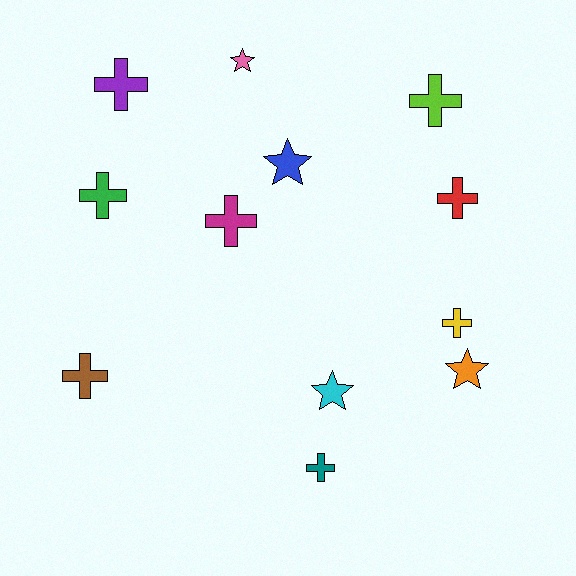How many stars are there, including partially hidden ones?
There are 4 stars.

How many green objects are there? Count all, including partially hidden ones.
There is 1 green object.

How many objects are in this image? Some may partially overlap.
There are 12 objects.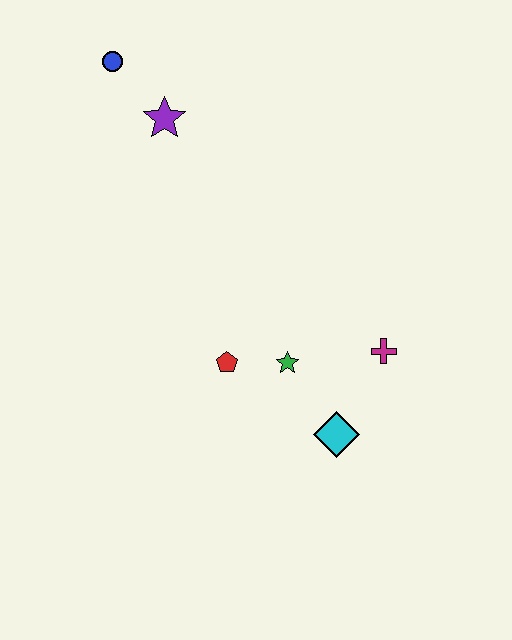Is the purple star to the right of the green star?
No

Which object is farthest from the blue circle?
The cyan diamond is farthest from the blue circle.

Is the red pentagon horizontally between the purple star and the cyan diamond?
Yes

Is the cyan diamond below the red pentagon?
Yes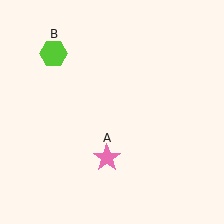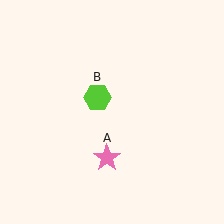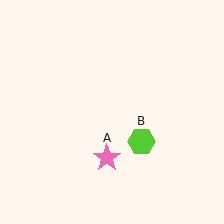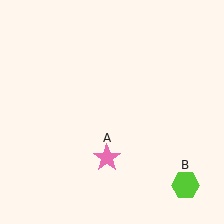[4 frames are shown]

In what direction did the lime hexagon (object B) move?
The lime hexagon (object B) moved down and to the right.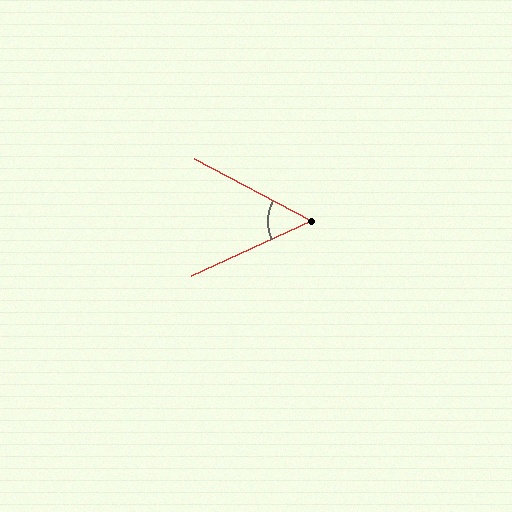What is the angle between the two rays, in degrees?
Approximately 53 degrees.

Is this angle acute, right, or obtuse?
It is acute.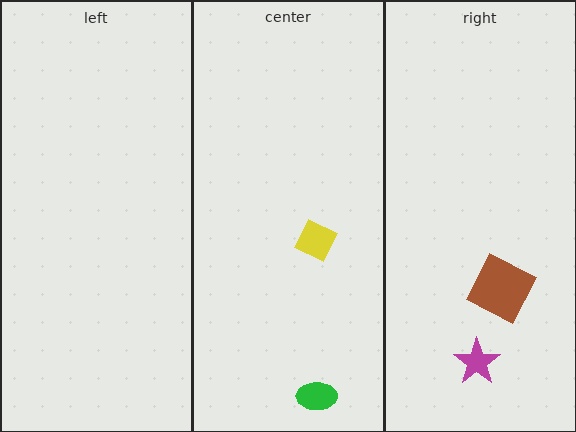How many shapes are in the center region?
2.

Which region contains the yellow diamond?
The center region.